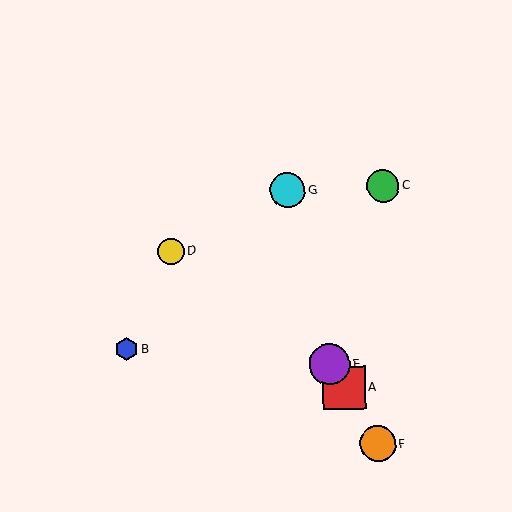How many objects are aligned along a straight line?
3 objects (A, E, F) are aligned along a straight line.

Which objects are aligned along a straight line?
Objects A, E, F are aligned along a straight line.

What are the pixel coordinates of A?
Object A is at (344, 388).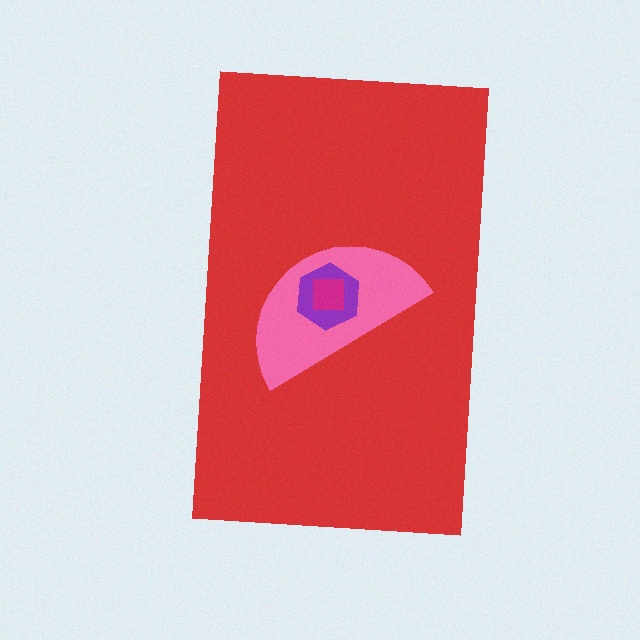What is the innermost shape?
The magenta square.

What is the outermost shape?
The red rectangle.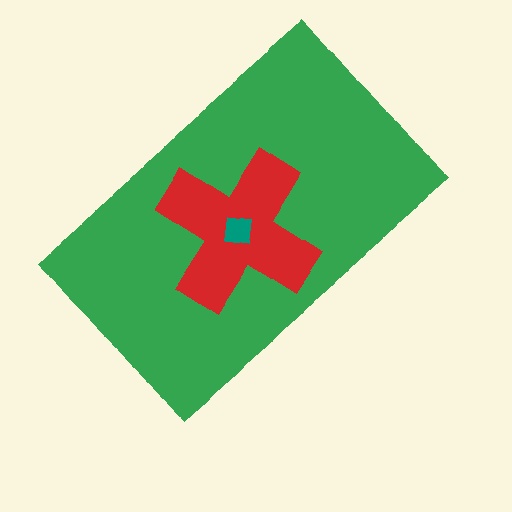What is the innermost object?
The teal square.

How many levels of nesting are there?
3.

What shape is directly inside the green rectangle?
The red cross.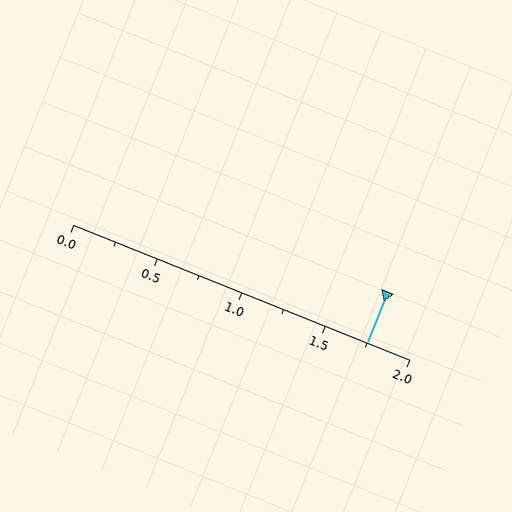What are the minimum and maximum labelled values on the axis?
The axis runs from 0.0 to 2.0.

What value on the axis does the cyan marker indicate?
The marker indicates approximately 1.75.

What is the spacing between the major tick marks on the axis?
The major ticks are spaced 0.5 apart.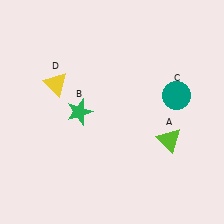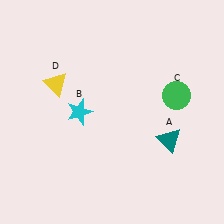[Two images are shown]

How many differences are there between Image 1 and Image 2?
There are 3 differences between the two images.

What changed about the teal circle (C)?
In Image 1, C is teal. In Image 2, it changed to green.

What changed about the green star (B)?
In Image 1, B is green. In Image 2, it changed to cyan.